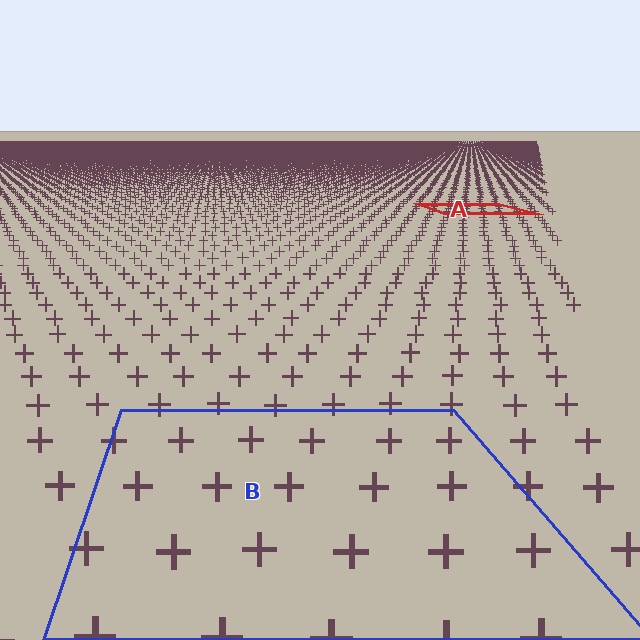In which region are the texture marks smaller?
The texture marks are smaller in region A, because it is farther away.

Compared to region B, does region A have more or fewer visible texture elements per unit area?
Region A has more texture elements per unit area — they are packed more densely because it is farther away.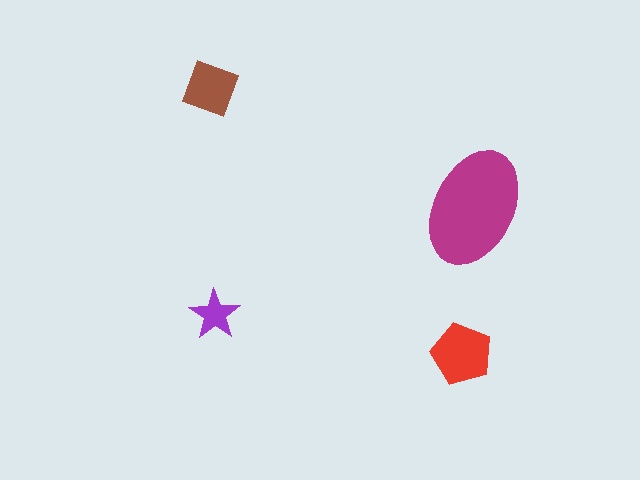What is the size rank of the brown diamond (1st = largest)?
3rd.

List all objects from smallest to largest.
The purple star, the brown diamond, the red pentagon, the magenta ellipse.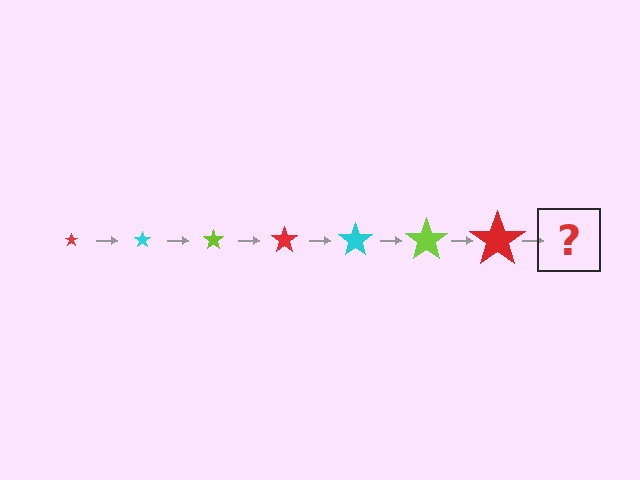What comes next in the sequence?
The next element should be a cyan star, larger than the previous one.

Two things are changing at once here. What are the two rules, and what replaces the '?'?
The two rules are that the star grows larger each step and the color cycles through red, cyan, and lime. The '?' should be a cyan star, larger than the previous one.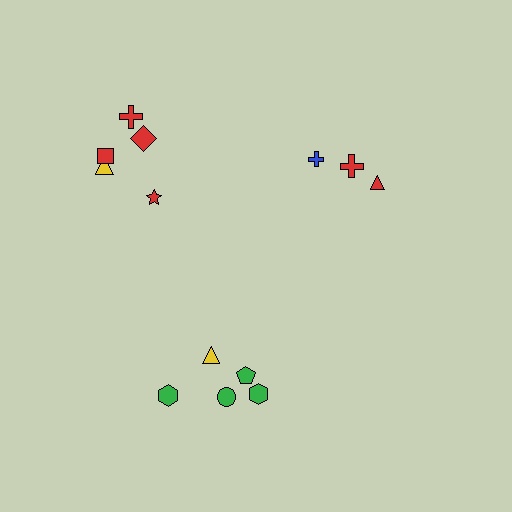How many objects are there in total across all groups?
There are 13 objects.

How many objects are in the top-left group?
There are 5 objects.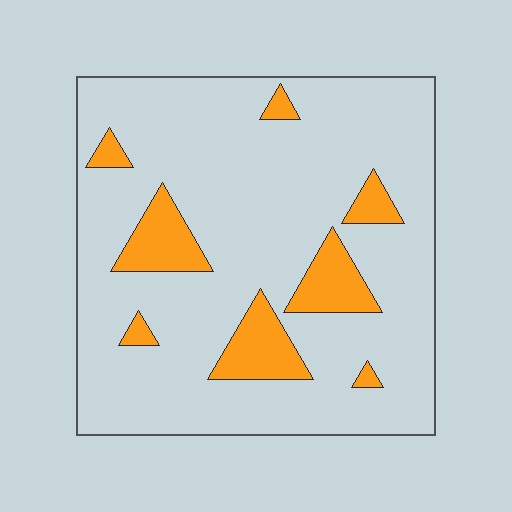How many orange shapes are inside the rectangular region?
8.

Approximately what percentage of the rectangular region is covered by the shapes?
Approximately 15%.